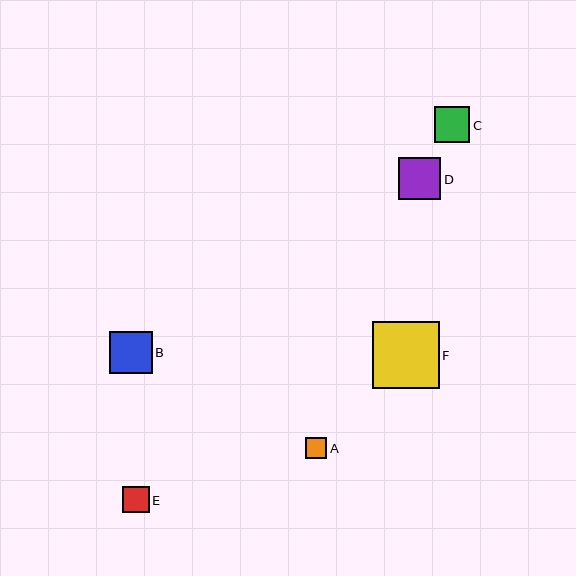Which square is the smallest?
Square A is the smallest with a size of approximately 21 pixels.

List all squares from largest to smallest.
From largest to smallest: F, B, D, C, E, A.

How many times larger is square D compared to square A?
Square D is approximately 2.0 times the size of square A.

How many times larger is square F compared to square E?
Square F is approximately 2.6 times the size of square E.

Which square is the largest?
Square F is the largest with a size of approximately 67 pixels.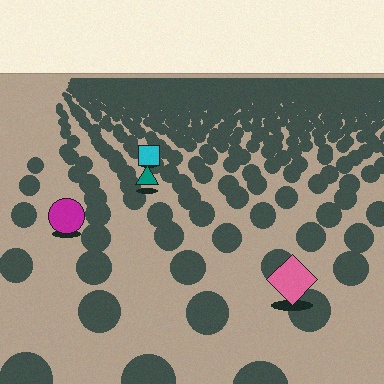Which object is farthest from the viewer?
The cyan square is farthest from the viewer. It appears smaller and the ground texture around it is denser.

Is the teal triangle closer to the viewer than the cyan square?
Yes. The teal triangle is closer — you can tell from the texture gradient: the ground texture is coarser near it.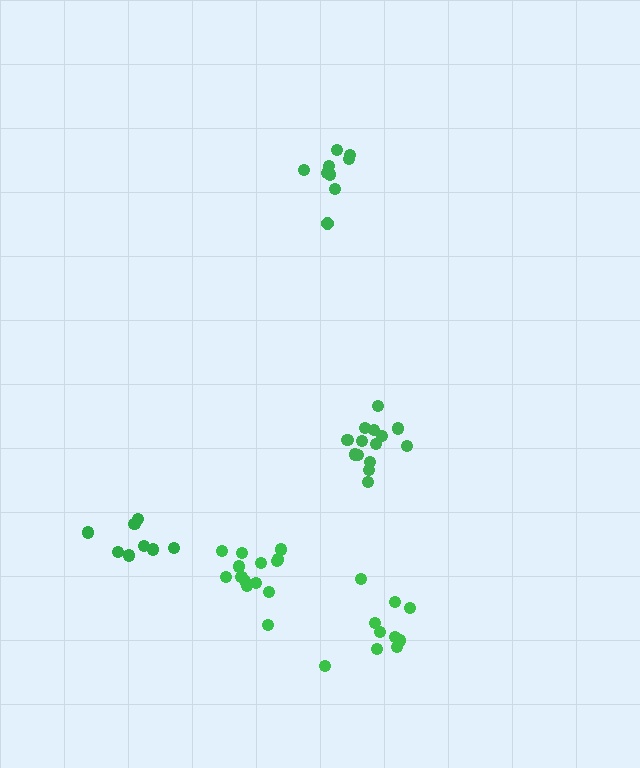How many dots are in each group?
Group 1: 14 dots, Group 2: 9 dots, Group 3: 10 dots, Group 4: 8 dots, Group 5: 14 dots (55 total).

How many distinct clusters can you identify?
There are 5 distinct clusters.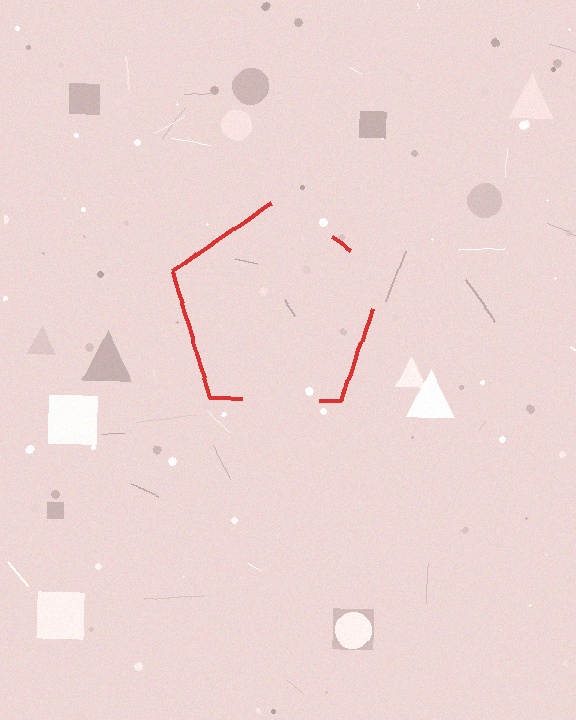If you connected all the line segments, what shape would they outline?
They would outline a pentagon.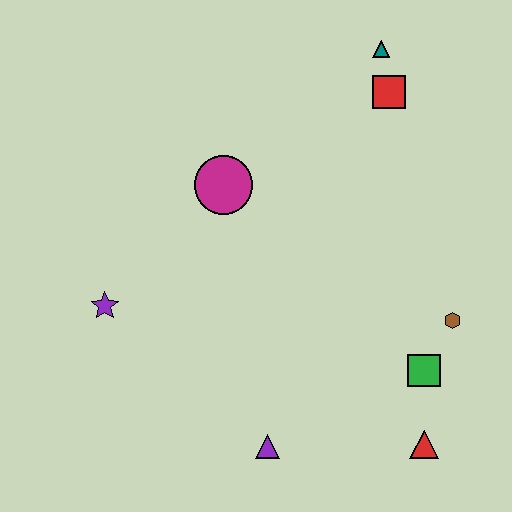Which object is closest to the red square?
The teal triangle is closest to the red square.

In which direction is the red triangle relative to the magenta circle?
The red triangle is below the magenta circle.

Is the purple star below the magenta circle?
Yes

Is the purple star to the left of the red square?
Yes